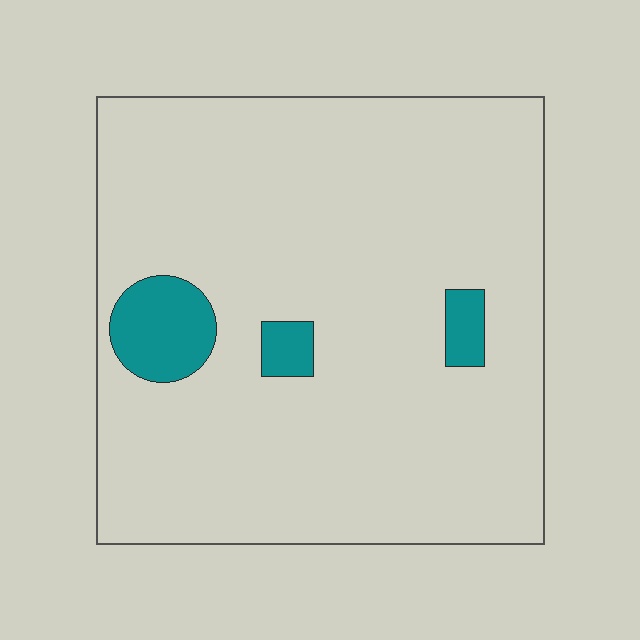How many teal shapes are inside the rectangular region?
3.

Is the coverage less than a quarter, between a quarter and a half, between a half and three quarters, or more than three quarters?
Less than a quarter.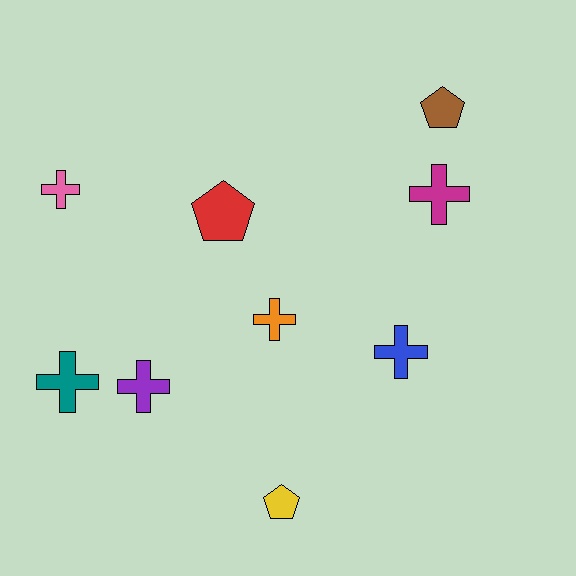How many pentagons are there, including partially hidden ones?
There are 3 pentagons.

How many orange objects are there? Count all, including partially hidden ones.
There is 1 orange object.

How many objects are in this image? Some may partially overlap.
There are 9 objects.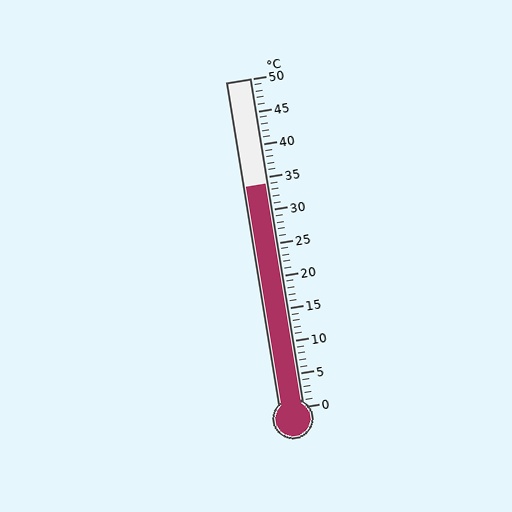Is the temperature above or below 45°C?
The temperature is below 45°C.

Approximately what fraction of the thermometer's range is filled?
The thermometer is filled to approximately 70% of its range.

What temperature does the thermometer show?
The thermometer shows approximately 34°C.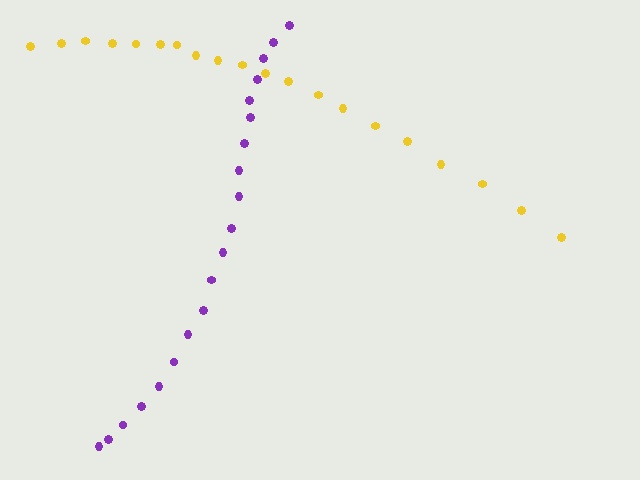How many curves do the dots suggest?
There are 2 distinct paths.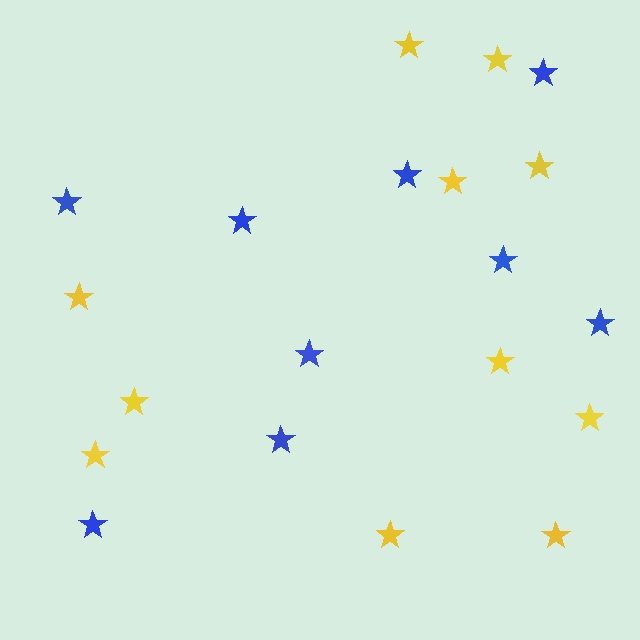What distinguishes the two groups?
There are 2 groups: one group of blue stars (9) and one group of yellow stars (11).